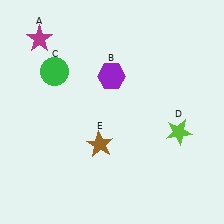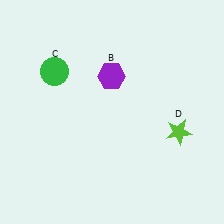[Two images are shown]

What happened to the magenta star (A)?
The magenta star (A) was removed in Image 2. It was in the top-left area of Image 1.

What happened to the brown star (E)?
The brown star (E) was removed in Image 2. It was in the bottom-left area of Image 1.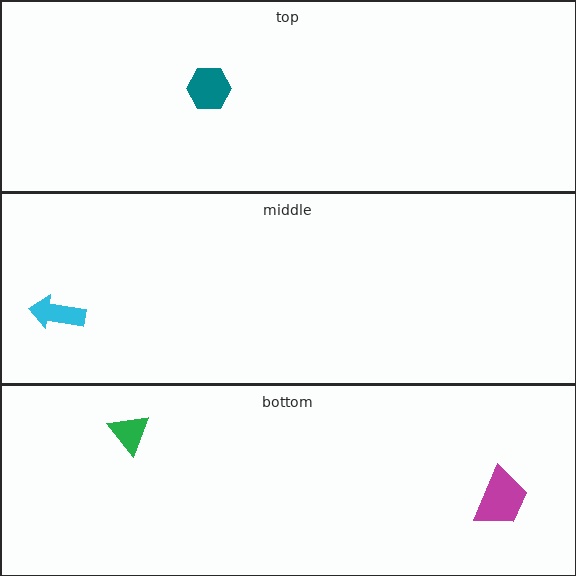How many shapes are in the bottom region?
2.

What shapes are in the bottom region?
The green triangle, the magenta trapezoid.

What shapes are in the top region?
The teal hexagon.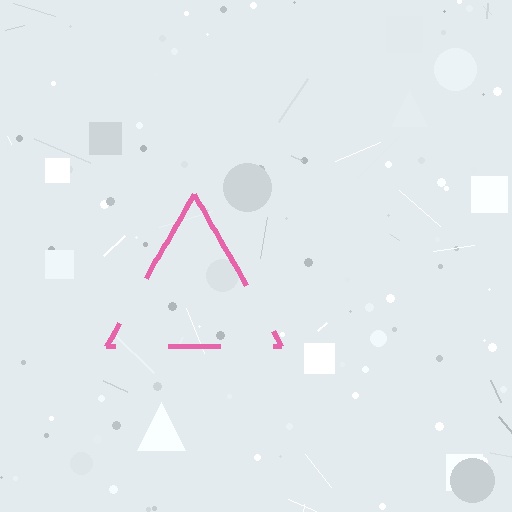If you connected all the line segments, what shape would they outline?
They would outline a triangle.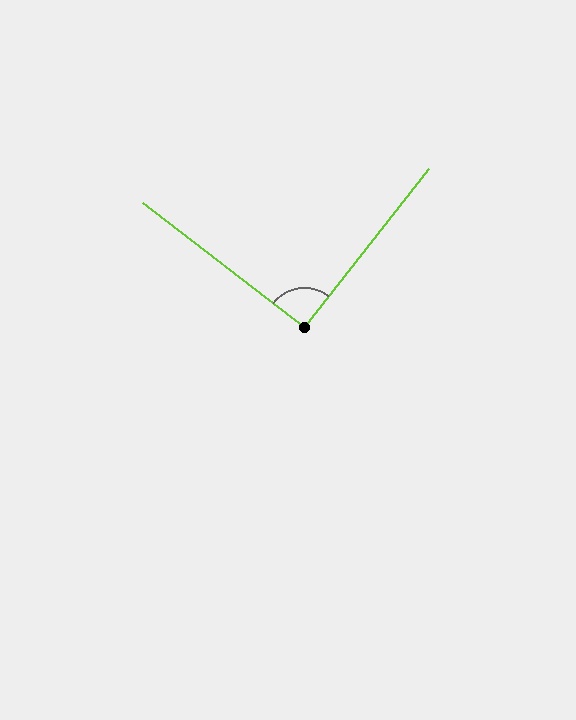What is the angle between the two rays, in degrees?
Approximately 90 degrees.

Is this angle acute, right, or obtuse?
It is approximately a right angle.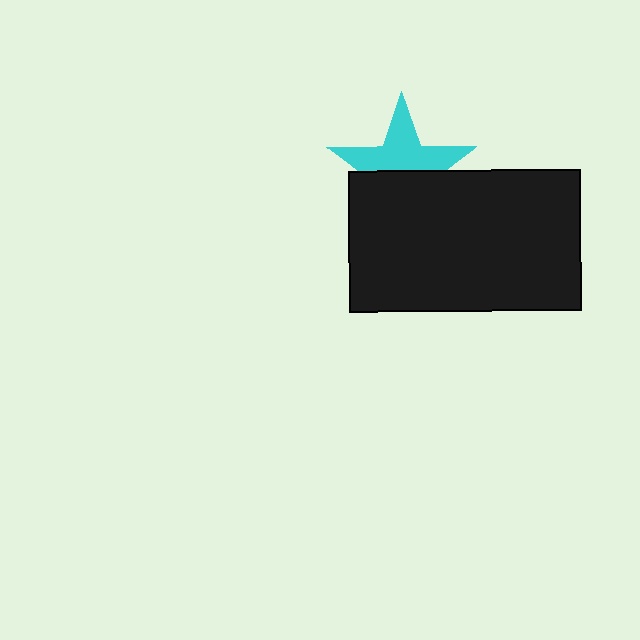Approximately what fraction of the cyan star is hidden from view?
Roughly 47% of the cyan star is hidden behind the black rectangle.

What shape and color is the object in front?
The object in front is a black rectangle.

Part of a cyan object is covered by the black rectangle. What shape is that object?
It is a star.